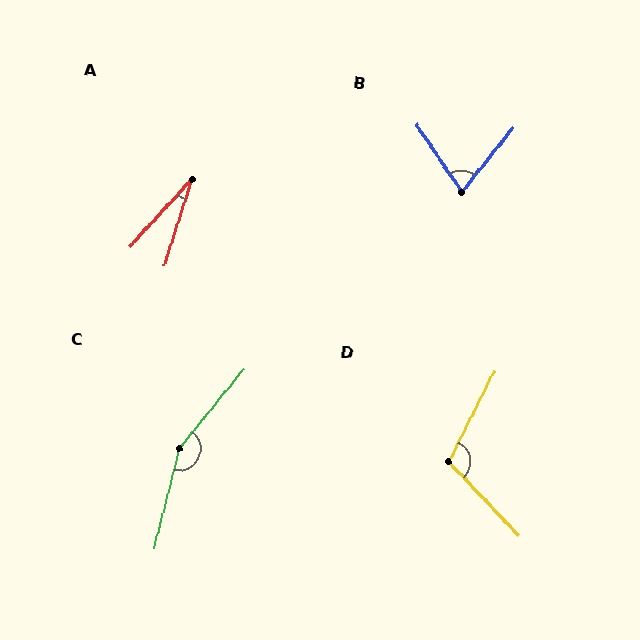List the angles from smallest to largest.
A (25°), B (72°), D (110°), C (155°).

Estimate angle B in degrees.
Approximately 72 degrees.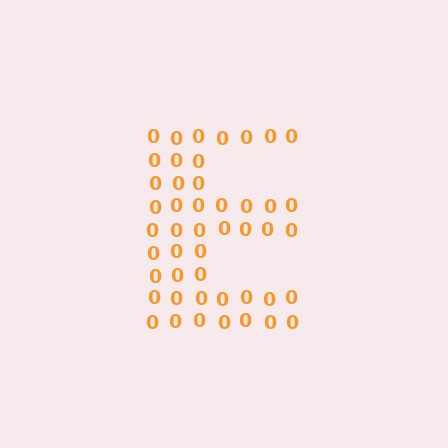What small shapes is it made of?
It is made of small digit 0's.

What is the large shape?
The large shape is the letter E.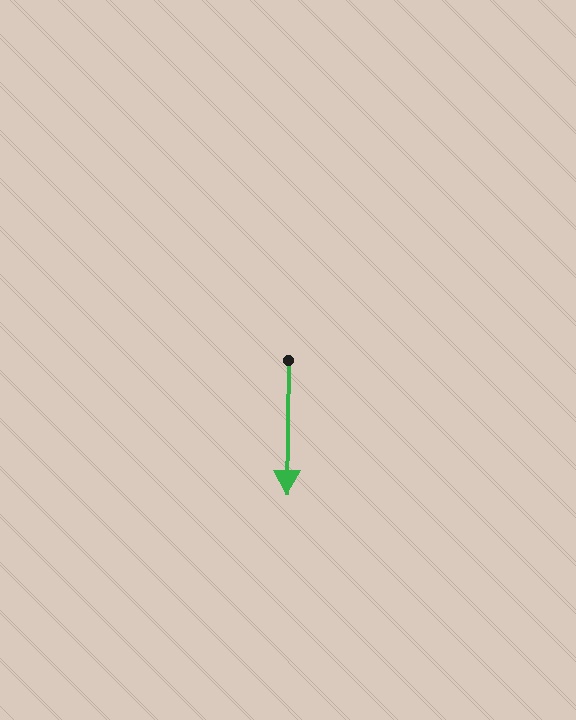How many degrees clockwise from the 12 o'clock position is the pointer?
Approximately 181 degrees.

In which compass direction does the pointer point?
South.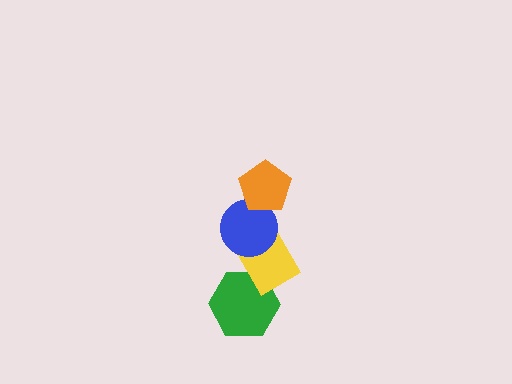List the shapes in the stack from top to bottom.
From top to bottom: the orange pentagon, the blue circle, the yellow diamond, the green hexagon.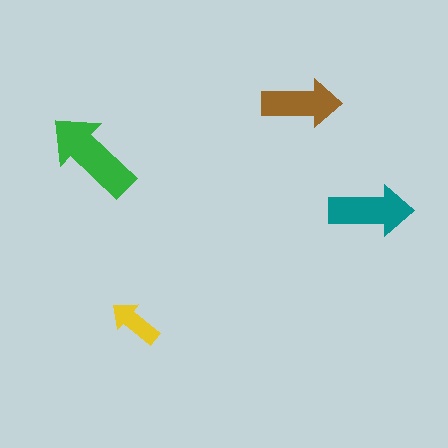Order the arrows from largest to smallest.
the green one, the teal one, the brown one, the yellow one.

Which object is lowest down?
The yellow arrow is bottommost.